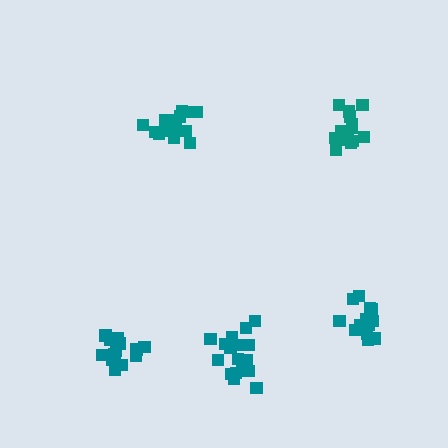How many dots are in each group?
Group 1: 15 dots, Group 2: 13 dots, Group 3: 15 dots, Group 4: 17 dots, Group 5: 18 dots (78 total).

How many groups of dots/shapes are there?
There are 5 groups.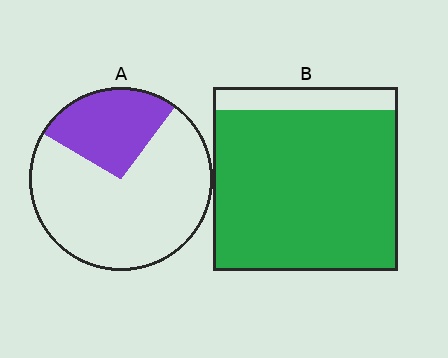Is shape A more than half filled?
No.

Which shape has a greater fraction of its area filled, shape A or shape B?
Shape B.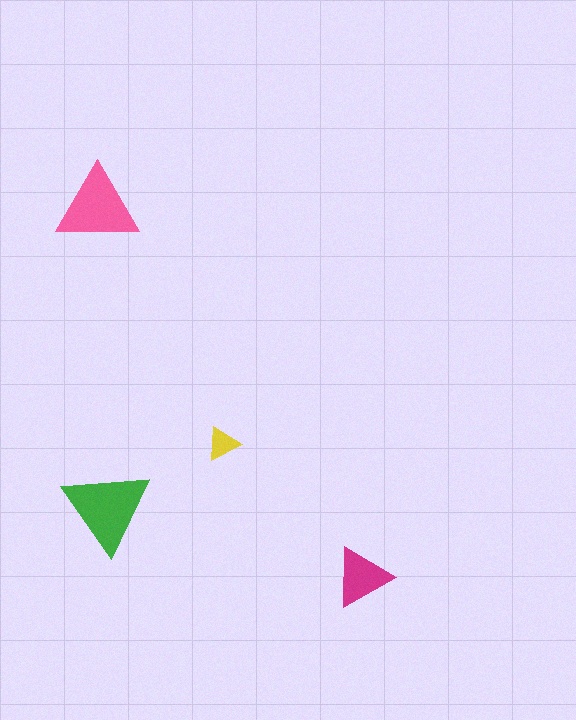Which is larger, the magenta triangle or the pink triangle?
The pink one.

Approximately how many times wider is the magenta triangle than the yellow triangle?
About 2 times wider.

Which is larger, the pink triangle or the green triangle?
The green one.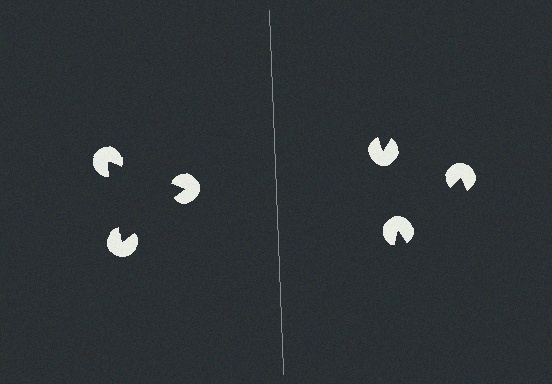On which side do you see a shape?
An illusory triangle appears on the left side. On the right side the wedge cuts are rotated, so no coherent shape forms.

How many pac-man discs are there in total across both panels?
6 — 3 on each side.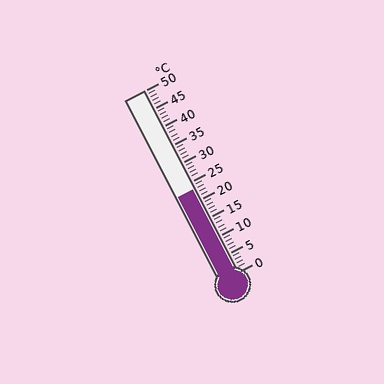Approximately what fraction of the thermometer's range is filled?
The thermometer is filled to approximately 45% of its range.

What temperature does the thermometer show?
The thermometer shows approximately 23°C.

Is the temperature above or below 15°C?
The temperature is above 15°C.